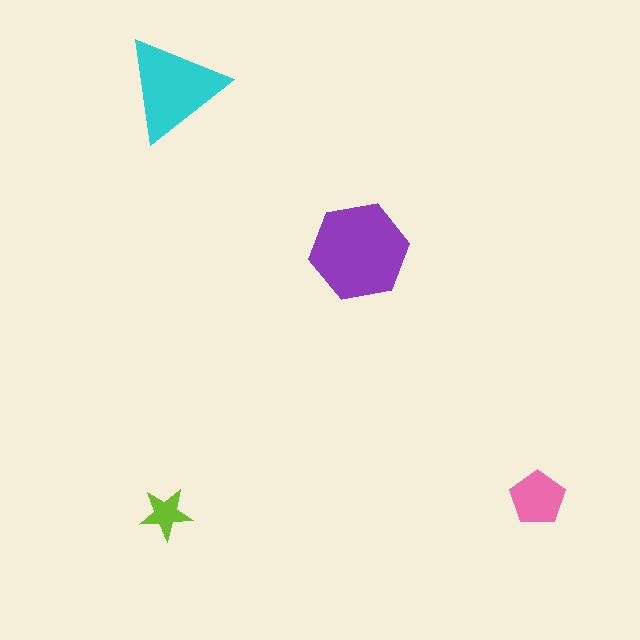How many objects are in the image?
There are 4 objects in the image.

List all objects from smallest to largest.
The lime star, the pink pentagon, the cyan triangle, the purple hexagon.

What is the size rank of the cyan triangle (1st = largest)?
2nd.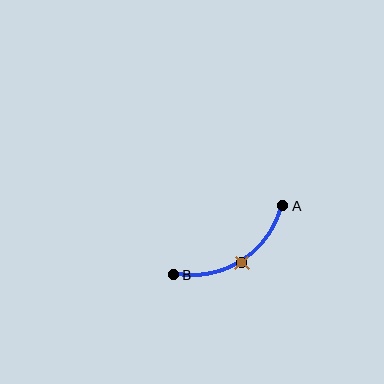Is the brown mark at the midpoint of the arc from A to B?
Yes. The brown mark lies on the arc at equal arc-length from both A and B — it is the arc midpoint.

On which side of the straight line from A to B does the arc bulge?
The arc bulges below the straight line connecting A and B.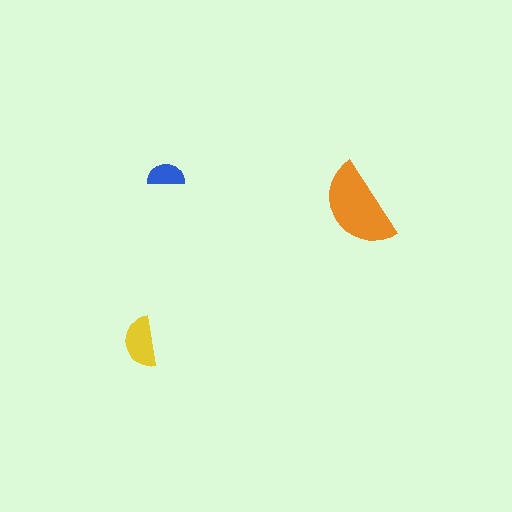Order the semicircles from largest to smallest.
the orange one, the yellow one, the blue one.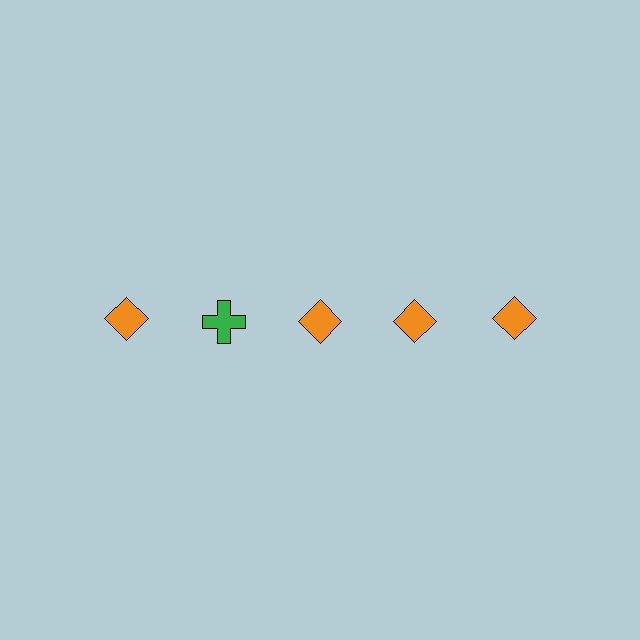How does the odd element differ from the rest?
It differs in both color (green instead of orange) and shape (cross instead of diamond).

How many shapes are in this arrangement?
There are 5 shapes arranged in a grid pattern.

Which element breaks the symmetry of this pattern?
The green cross in the top row, second from left column breaks the symmetry. All other shapes are orange diamonds.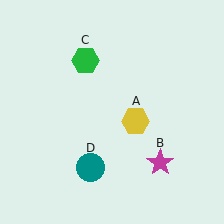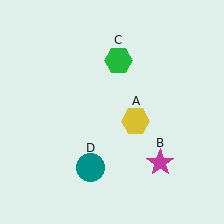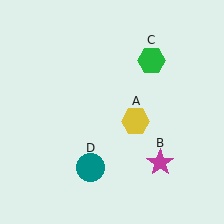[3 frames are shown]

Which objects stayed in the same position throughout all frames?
Yellow hexagon (object A) and magenta star (object B) and teal circle (object D) remained stationary.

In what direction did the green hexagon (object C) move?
The green hexagon (object C) moved right.